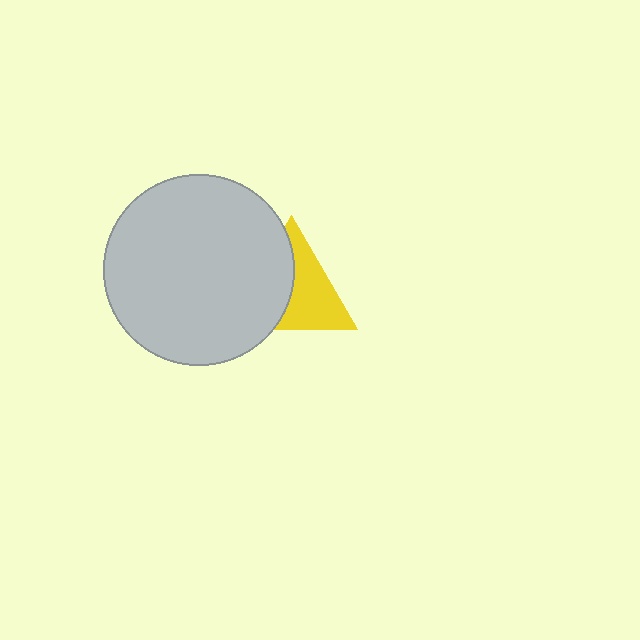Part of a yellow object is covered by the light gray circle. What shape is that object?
It is a triangle.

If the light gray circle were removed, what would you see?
You would see the complete yellow triangle.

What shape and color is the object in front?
The object in front is a light gray circle.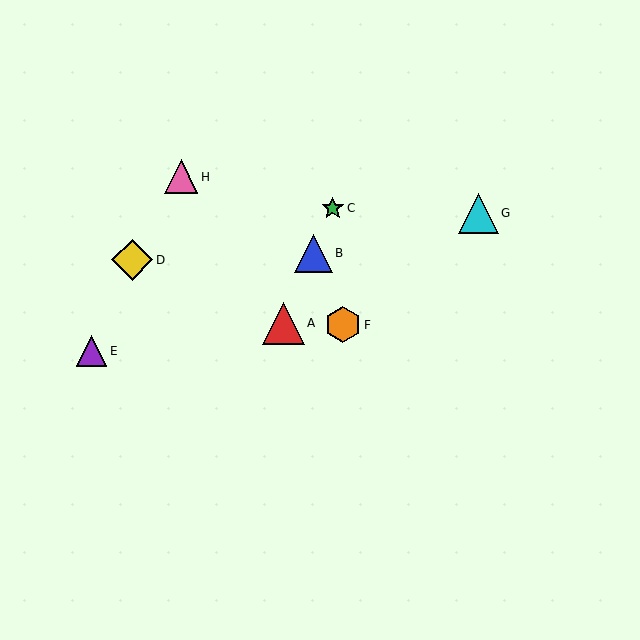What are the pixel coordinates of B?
Object B is at (313, 253).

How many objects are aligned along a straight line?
3 objects (A, B, C) are aligned along a straight line.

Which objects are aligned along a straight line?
Objects A, B, C are aligned along a straight line.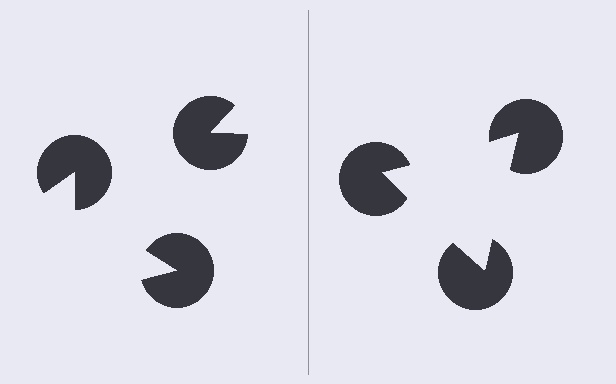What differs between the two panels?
The pac-man discs are positioned identically on both sides; only the wedge orientations differ. On the right they align to a triangle; on the left they are misaligned.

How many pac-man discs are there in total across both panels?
6 — 3 on each side.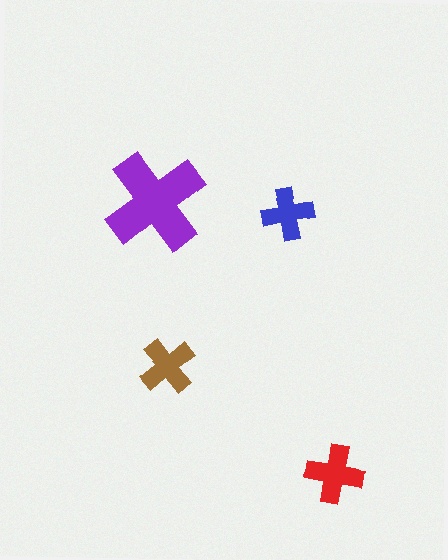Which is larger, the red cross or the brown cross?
The red one.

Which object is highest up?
The purple cross is topmost.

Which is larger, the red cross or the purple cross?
The purple one.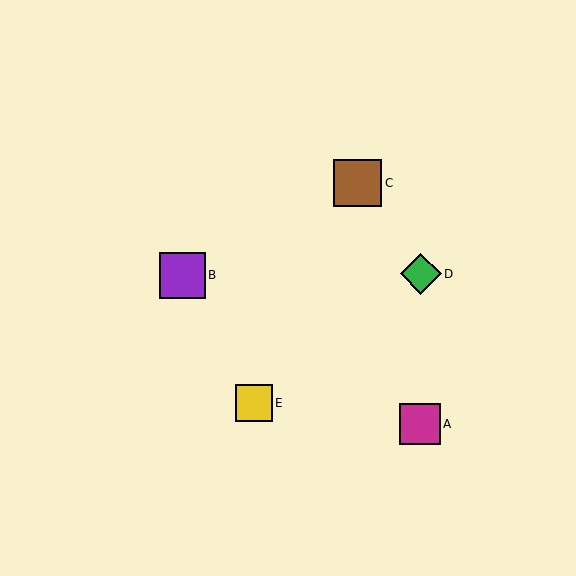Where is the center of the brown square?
The center of the brown square is at (358, 183).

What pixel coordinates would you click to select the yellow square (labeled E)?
Click at (254, 403) to select the yellow square E.